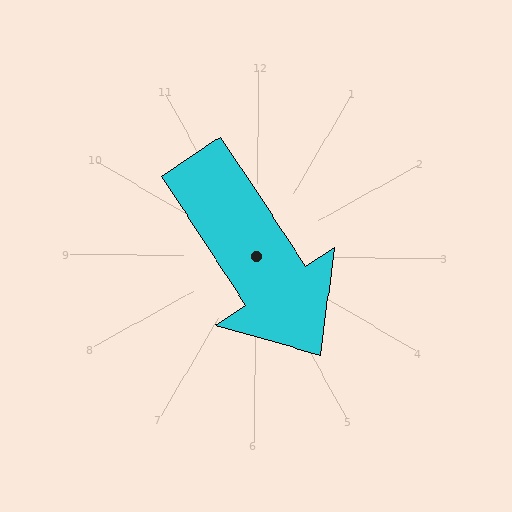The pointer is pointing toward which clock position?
Roughly 5 o'clock.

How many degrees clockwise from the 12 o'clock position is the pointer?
Approximately 146 degrees.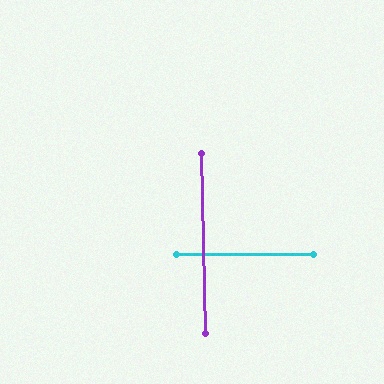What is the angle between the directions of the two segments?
Approximately 89 degrees.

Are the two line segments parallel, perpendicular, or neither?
Perpendicular — they meet at approximately 89°.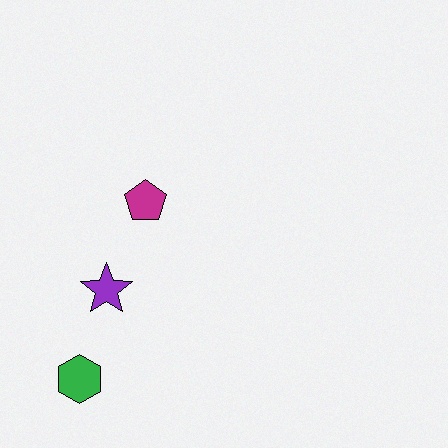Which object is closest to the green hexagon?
The purple star is closest to the green hexagon.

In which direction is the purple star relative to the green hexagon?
The purple star is above the green hexagon.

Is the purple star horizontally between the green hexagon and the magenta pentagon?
Yes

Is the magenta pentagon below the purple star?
No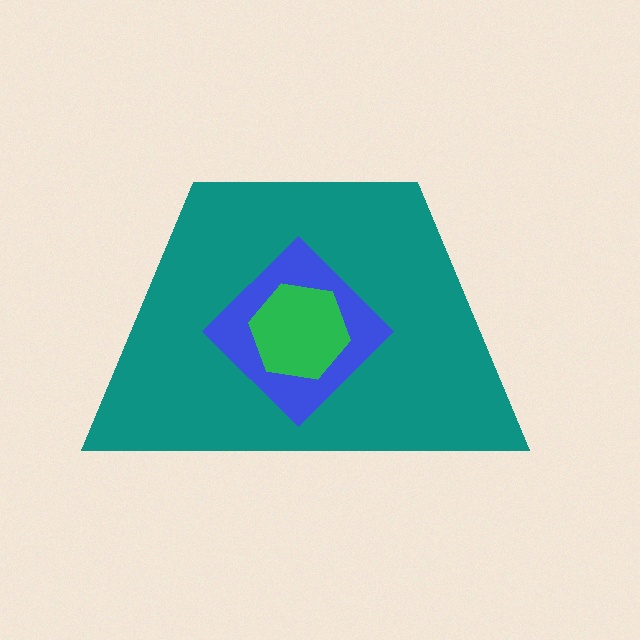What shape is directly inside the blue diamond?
The green hexagon.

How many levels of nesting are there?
3.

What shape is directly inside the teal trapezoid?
The blue diamond.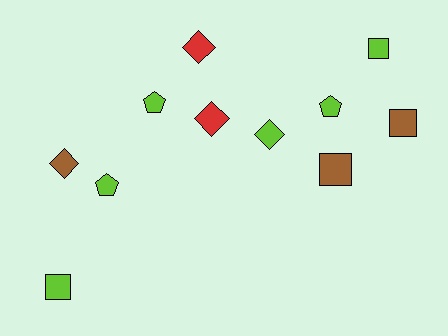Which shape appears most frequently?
Diamond, with 4 objects.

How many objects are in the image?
There are 11 objects.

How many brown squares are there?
There are 2 brown squares.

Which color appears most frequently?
Lime, with 6 objects.